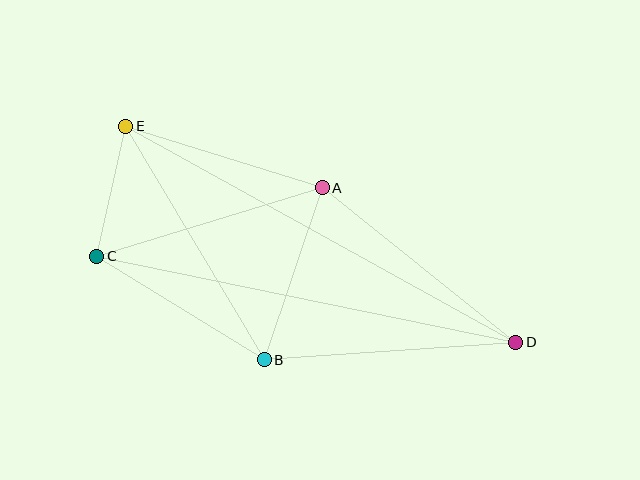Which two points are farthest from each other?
Points D and E are farthest from each other.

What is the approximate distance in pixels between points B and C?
The distance between B and C is approximately 197 pixels.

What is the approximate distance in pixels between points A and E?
The distance between A and E is approximately 206 pixels.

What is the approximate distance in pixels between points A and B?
The distance between A and B is approximately 182 pixels.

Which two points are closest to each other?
Points C and E are closest to each other.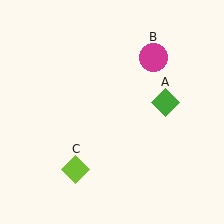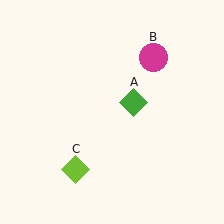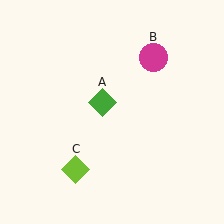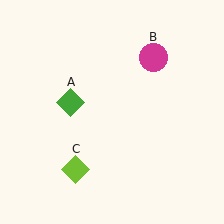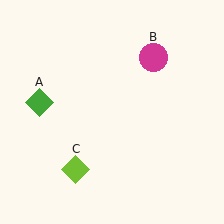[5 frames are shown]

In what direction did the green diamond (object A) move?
The green diamond (object A) moved left.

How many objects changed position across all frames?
1 object changed position: green diamond (object A).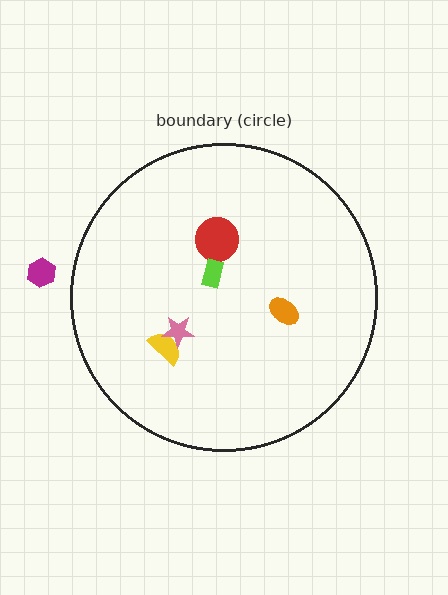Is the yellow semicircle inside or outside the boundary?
Inside.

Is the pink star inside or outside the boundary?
Inside.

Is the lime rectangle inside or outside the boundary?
Inside.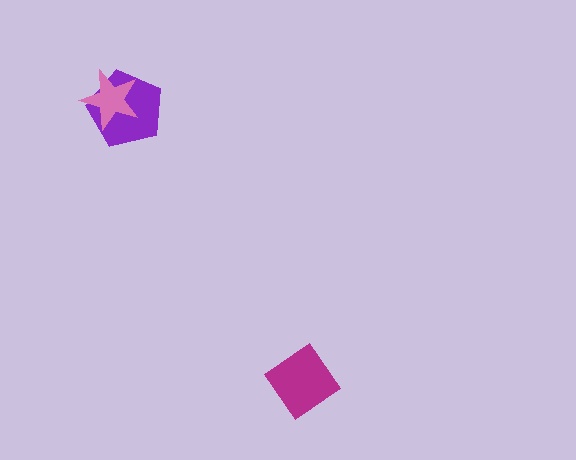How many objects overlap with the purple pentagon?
1 object overlaps with the purple pentagon.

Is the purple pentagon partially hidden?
Yes, it is partially covered by another shape.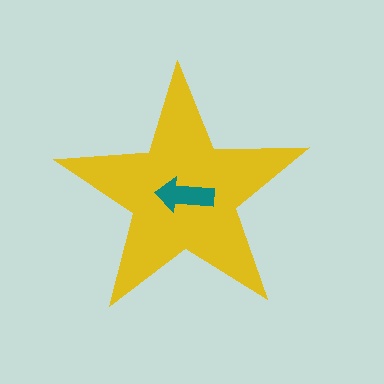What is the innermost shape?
The teal arrow.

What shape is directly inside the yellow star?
The teal arrow.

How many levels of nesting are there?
2.